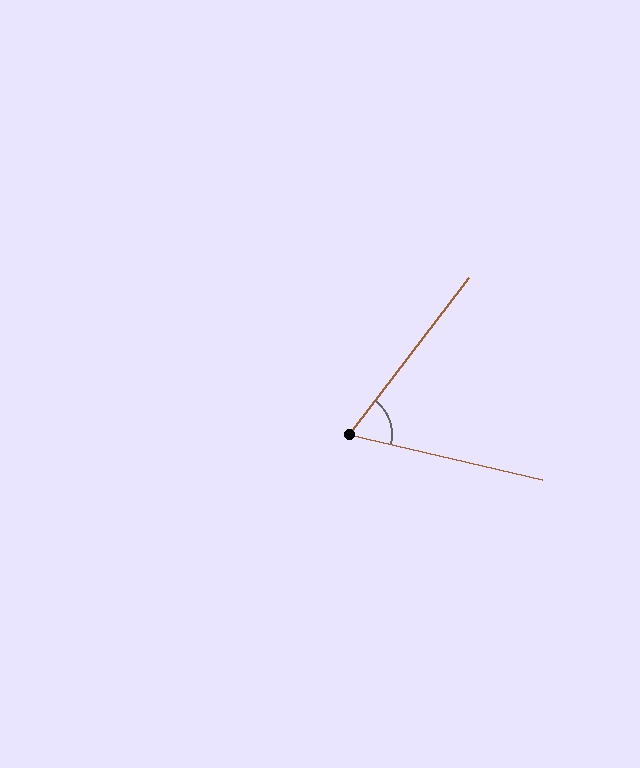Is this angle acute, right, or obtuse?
It is acute.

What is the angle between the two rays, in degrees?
Approximately 66 degrees.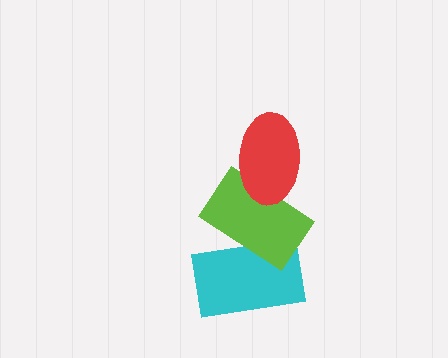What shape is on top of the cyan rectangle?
The lime rectangle is on top of the cyan rectangle.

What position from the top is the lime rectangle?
The lime rectangle is 2nd from the top.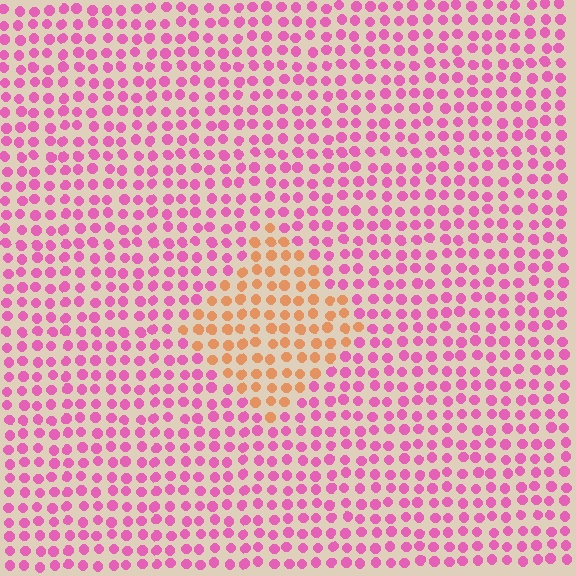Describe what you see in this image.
The image is filled with small pink elements in a uniform arrangement. A diamond-shaped region is visible where the elements are tinted to a slightly different hue, forming a subtle color boundary.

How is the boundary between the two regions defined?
The boundary is defined purely by a slight shift in hue (about 62 degrees). Spacing, size, and orientation are identical on both sides.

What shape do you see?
I see a diamond.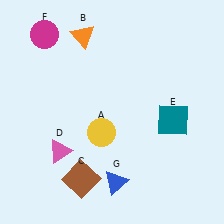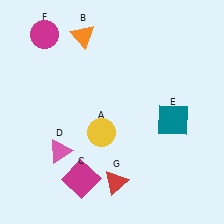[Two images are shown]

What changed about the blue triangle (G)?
In Image 1, G is blue. In Image 2, it changed to red.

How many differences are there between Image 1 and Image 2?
There are 2 differences between the two images.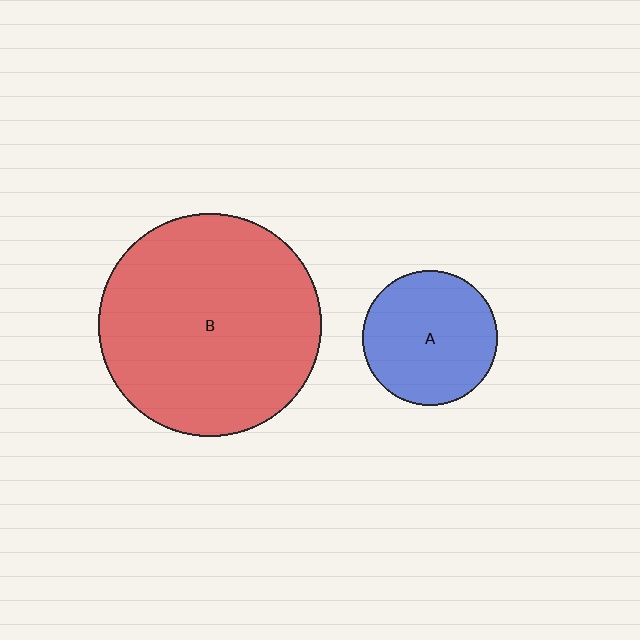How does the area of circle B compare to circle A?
Approximately 2.7 times.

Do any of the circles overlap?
No, none of the circles overlap.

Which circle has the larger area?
Circle B (red).